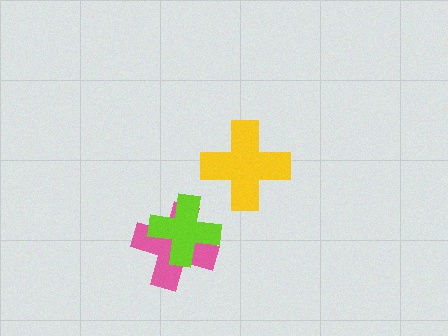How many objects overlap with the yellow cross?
0 objects overlap with the yellow cross.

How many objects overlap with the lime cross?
1 object overlaps with the lime cross.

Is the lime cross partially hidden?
No, no other shape covers it.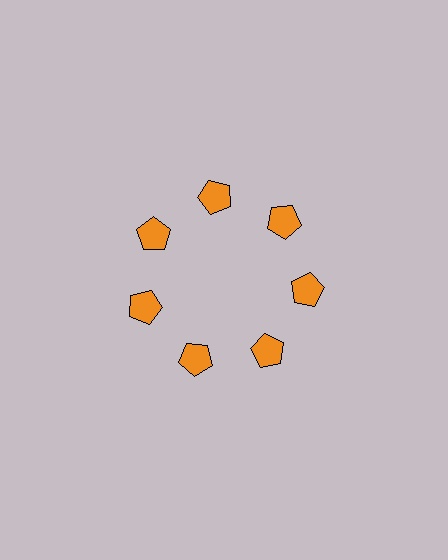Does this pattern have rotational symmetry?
Yes, this pattern has 7-fold rotational symmetry. It looks the same after rotating 51 degrees around the center.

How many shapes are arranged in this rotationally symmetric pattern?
There are 7 shapes, arranged in 7 groups of 1.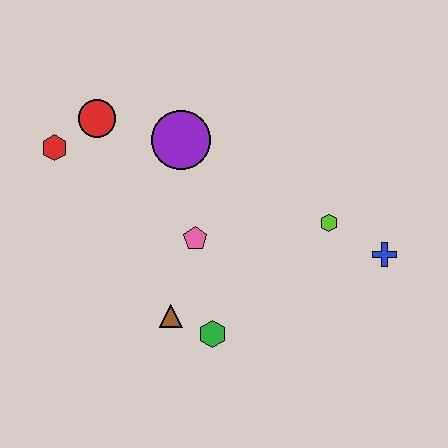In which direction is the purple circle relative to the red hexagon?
The purple circle is to the right of the red hexagon.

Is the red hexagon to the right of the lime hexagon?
No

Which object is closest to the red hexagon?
The red circle is closest to the red hexagon.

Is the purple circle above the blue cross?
Yes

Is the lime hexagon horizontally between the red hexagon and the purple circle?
No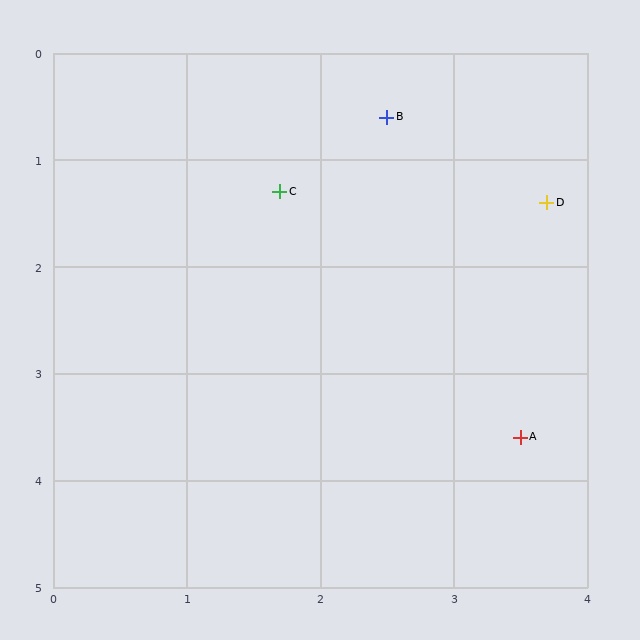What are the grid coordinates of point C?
Point C is at approximately (1.7, 1.3).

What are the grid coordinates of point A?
Point A is at approximately (3.5, 3.6).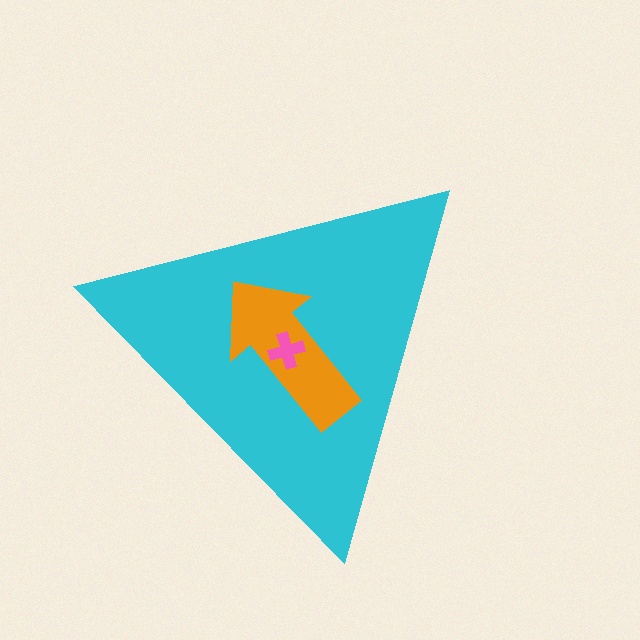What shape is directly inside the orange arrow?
The pink cross.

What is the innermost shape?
The pink cross.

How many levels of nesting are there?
3.